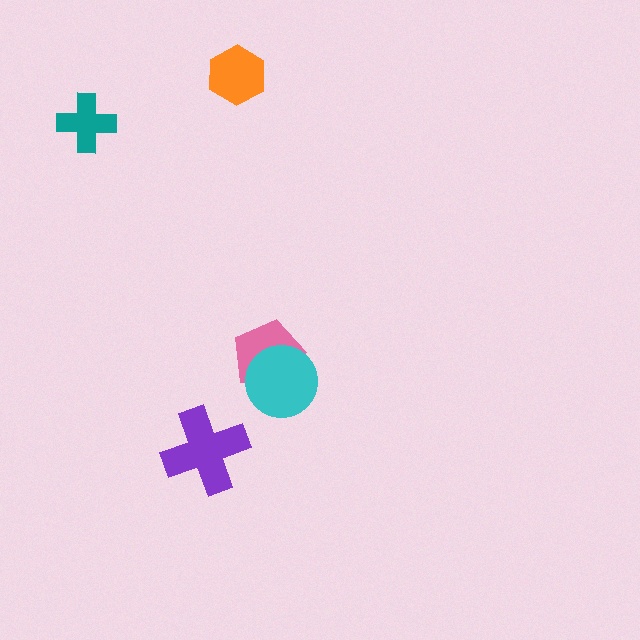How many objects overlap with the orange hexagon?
0 objects overlap with the orange hexagon.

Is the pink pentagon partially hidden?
Yes, it is partially covered by another shape.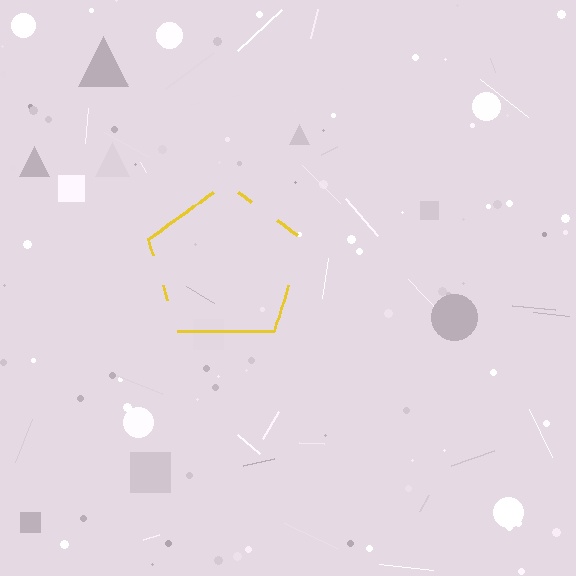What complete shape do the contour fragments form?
The contour fragments form a pentagon.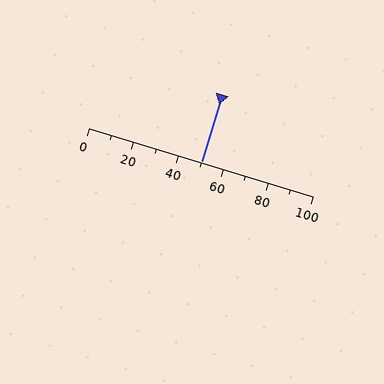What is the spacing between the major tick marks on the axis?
The major ticks are spaced 20 apart.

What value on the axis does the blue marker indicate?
The marker indicates approximately 50.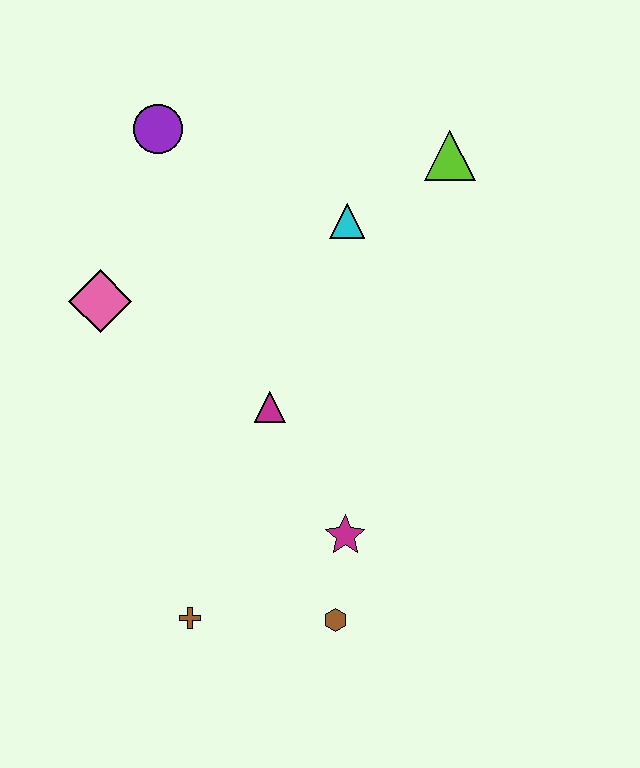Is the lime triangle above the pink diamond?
Yes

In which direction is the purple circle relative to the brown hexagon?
The purple circle is above the brown hexagon.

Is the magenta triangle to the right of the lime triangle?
No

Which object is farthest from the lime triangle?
The brown cross is farthest from the lime triangle.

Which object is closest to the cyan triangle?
The lime triangle is closest to the cyan triangle.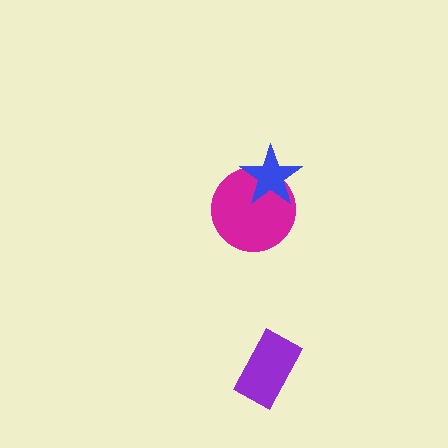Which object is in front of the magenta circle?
The blue star is in front of the magenta circle.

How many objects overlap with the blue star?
1 object overlaps with the blue star.